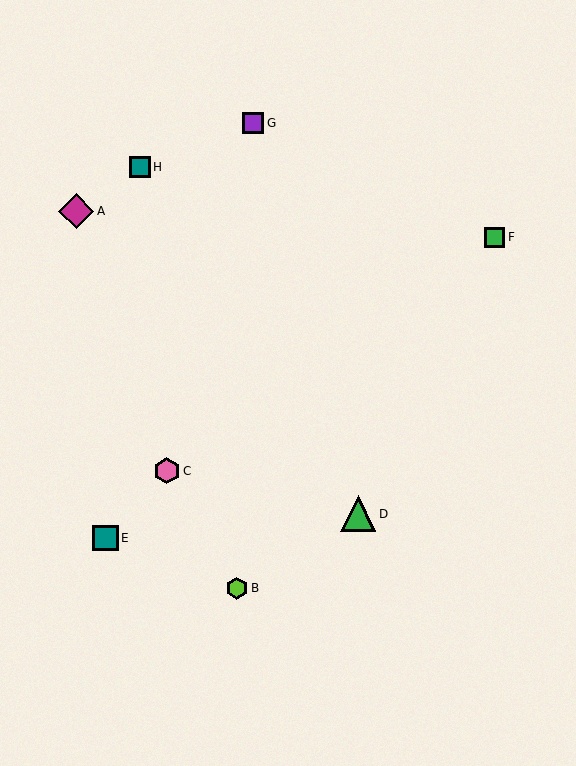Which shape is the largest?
The green triangle (labeled D) is the largest.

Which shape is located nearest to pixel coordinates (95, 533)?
The teal square (labeled E) at (105, 538) is nearest to that location.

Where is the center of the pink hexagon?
The center of the pink hexagon is at (167, 471).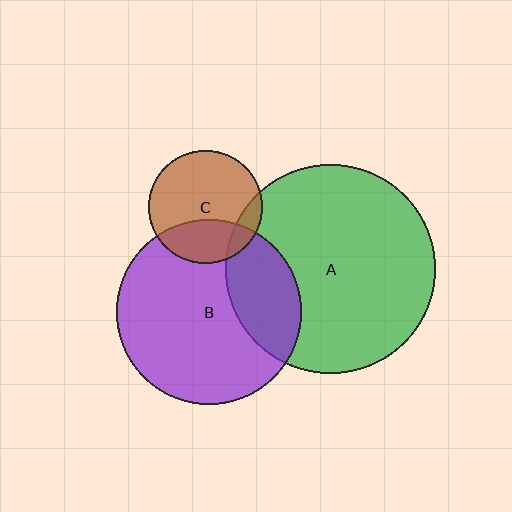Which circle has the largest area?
Circle A (green).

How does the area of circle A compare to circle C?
Approximately 3.4 times.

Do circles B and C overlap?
Yes.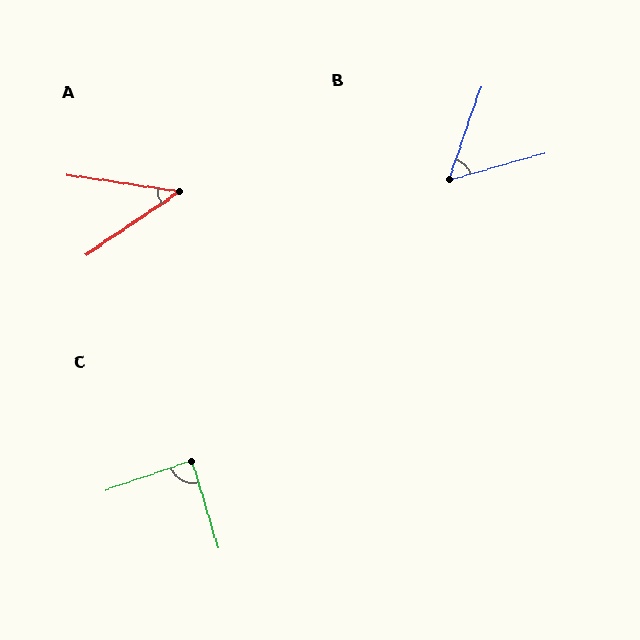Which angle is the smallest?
A, at approximately 42 degrees.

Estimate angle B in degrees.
Approximately 55 degrees.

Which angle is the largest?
C, at approximately 88 degrees.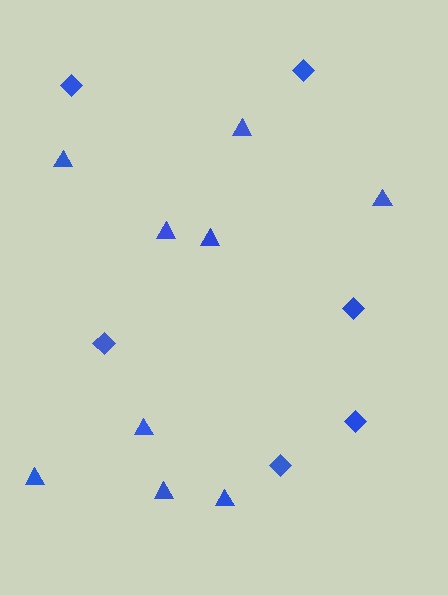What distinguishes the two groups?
There are 2 groups: one group of triangles (9) and one group of diamonds (6).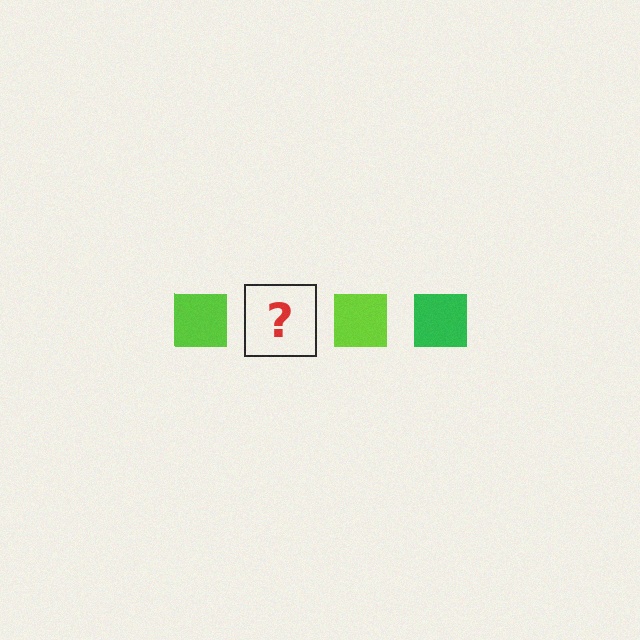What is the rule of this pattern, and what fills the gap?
The rule is that the pattern cycles through lime, green squares. The gap should be filled with a green square.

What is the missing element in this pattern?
The missing element is a green square.